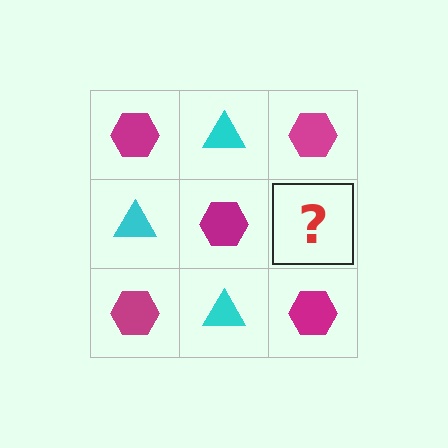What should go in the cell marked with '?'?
The missing cell should contain a cyan triangle.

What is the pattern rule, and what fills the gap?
The rule is that it alternates magenta hexagon and cyan triangle in a checkerboard pattern. The gap should be filled with a cyan triangle.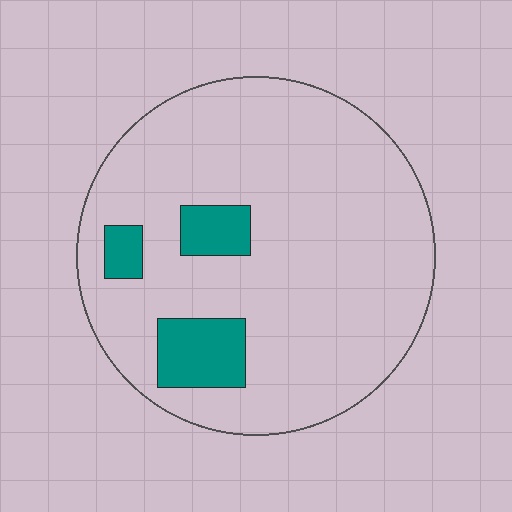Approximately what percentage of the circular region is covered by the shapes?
Approximately 10%.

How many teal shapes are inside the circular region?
3.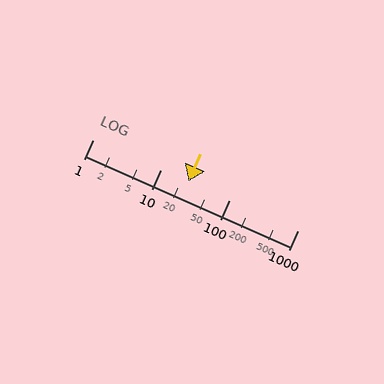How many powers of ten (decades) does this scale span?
The scale spans 3 decades, from 1 to 1000.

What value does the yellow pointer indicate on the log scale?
The pointer indicates approximately 25.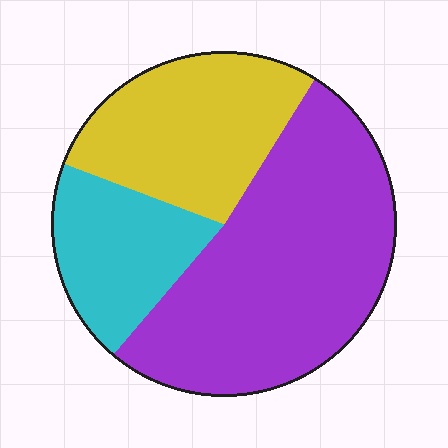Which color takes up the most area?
Purple, at roughly 50%.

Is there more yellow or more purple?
Purple.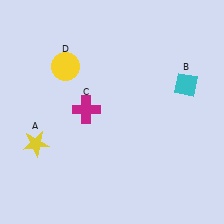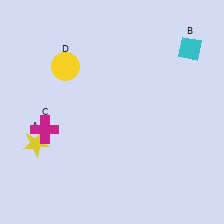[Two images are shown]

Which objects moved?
The objects that moved are: the cyan diamond (B), the magenta cross (C).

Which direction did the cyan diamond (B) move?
The cyan diamond (B) moved up.